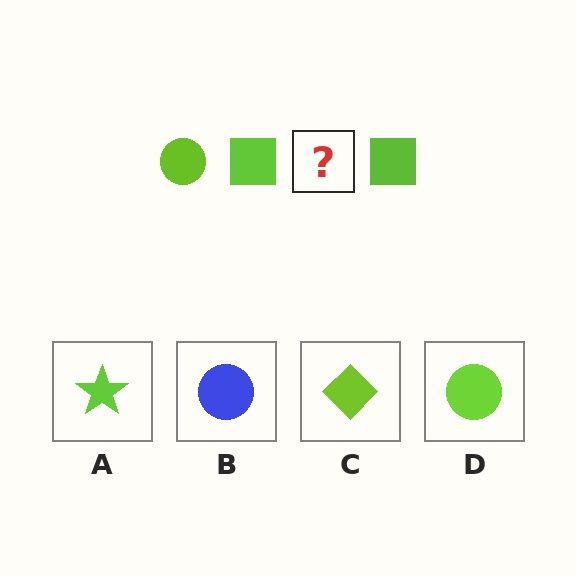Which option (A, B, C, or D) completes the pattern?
D.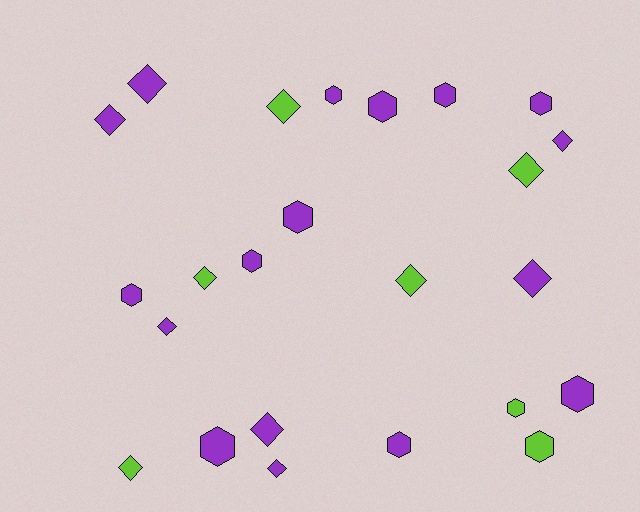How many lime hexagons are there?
There are 2 lime hexagons.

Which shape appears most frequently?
Hexagon, with 12 objects.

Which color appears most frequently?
Purple, with 17 objects.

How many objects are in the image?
There are 24 objects.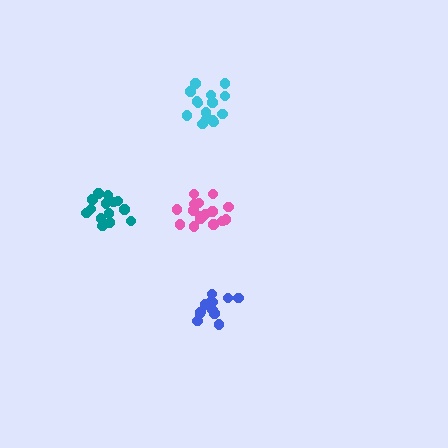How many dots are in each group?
Group 1: 12 dots, Group 2: 15 dots, Group 3: 14 dots, Group 4: 17 dots (58 total).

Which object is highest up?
The cyan cluster is topmost.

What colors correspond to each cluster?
The clusters are colored: blue, cyan, teal, pink.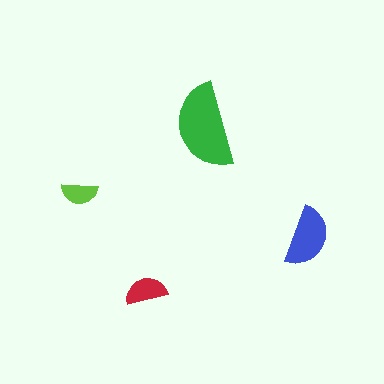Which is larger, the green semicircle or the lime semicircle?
The green one.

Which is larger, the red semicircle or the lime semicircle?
The red one.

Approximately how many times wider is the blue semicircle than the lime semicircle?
About 1.5 times wider.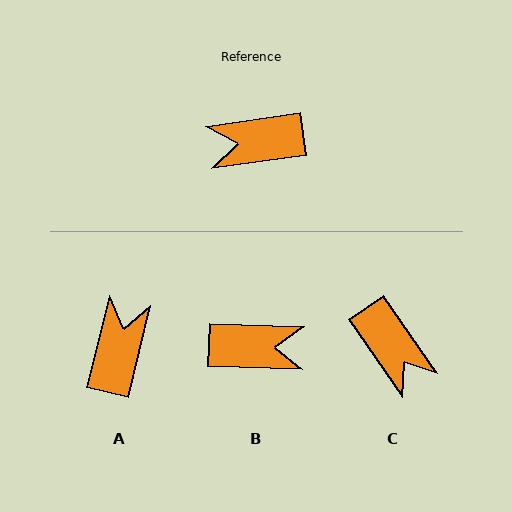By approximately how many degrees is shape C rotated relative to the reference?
Approximately 117 degrees counter-clockwise.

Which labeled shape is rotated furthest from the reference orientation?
B, about 171 degrees away.